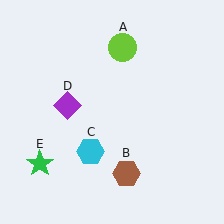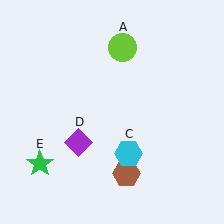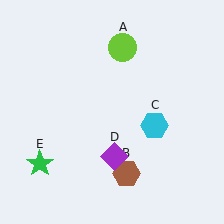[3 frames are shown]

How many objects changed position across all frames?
2 objects changed position: cyan hexagon (object C), purple diamond (object D).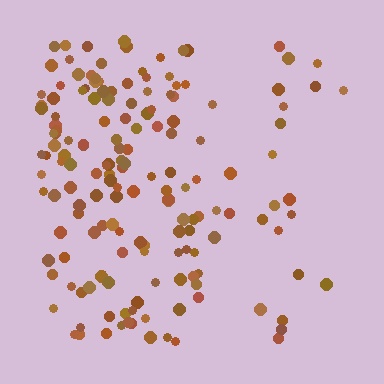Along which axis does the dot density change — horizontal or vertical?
Horizontal.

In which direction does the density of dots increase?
From right to left, with the left side densest.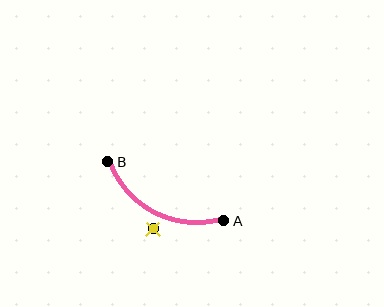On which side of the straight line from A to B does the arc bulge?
The arc bulges below the straight line connecting A and B.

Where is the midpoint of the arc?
The arc midpoint is the point on the curve farthest from the straight line joining A and B. It sits below that line.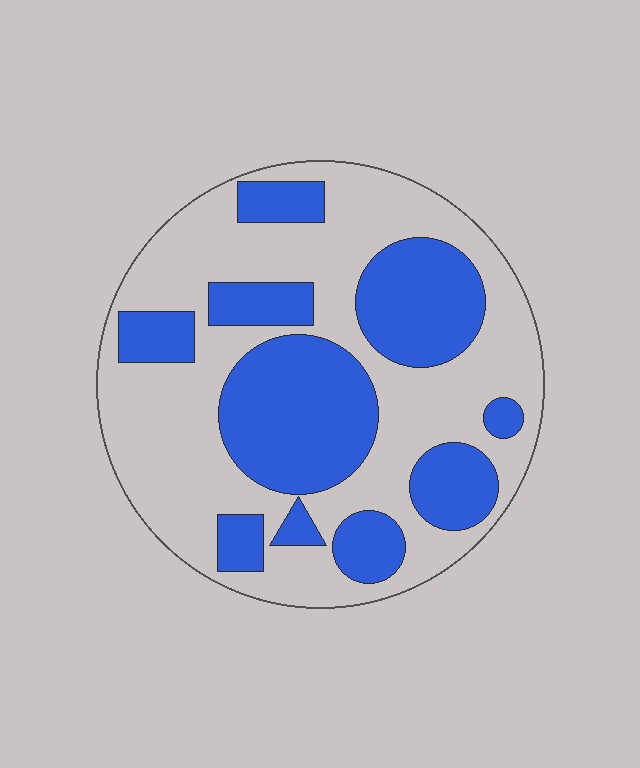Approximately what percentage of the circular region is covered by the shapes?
Approximately 40%.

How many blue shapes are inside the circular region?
10.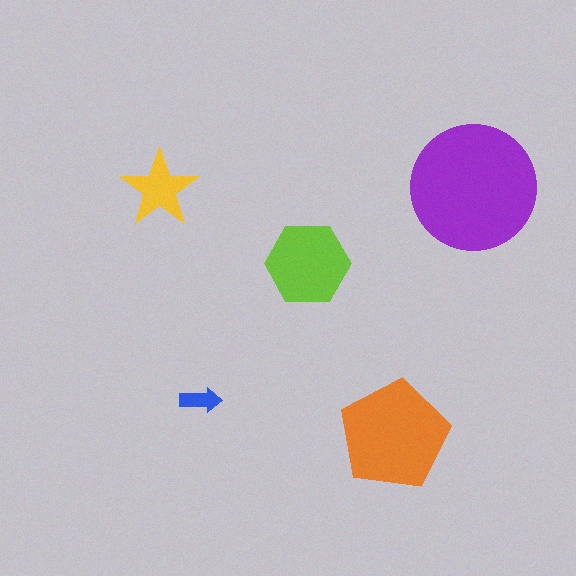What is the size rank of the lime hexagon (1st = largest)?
3rd.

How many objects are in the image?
There are 5 objects in the image.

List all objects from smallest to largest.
The blue arrow, the yellow star, the lime hexagon, the orange pentagon, the purple circle.